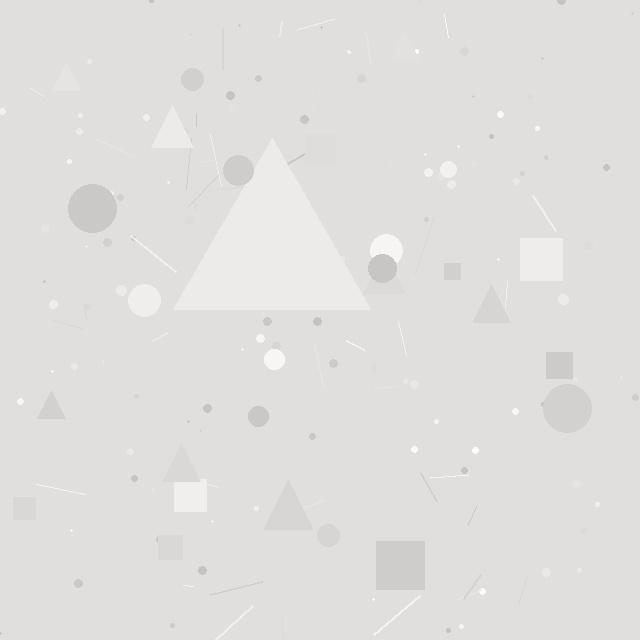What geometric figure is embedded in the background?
A triangle is embedded in the background.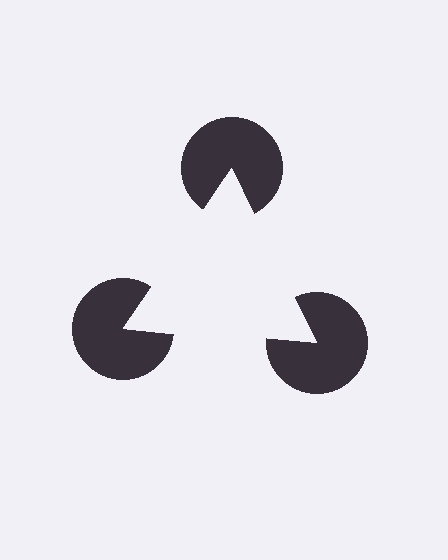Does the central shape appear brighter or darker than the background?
It typically appears slightly brighter than the background, even though no actual brightness change is drawn.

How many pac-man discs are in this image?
There are 3 — one at each vertex of the illusory triangle.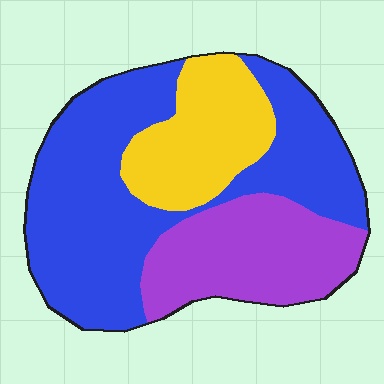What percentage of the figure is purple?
Purple takes up between a quarter and a half of the figure.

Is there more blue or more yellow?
Blue.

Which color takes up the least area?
Yellow, at roughly 20%.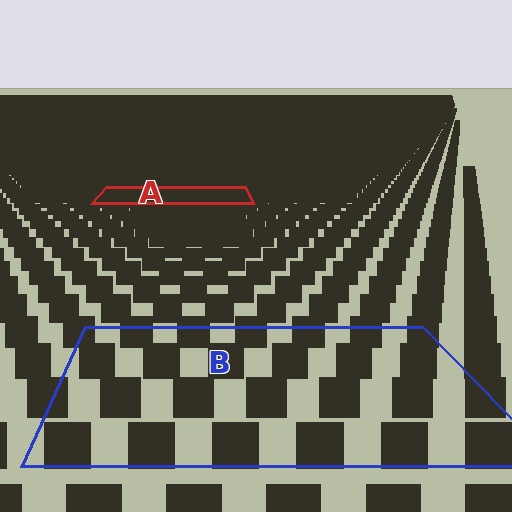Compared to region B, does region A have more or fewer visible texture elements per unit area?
Region A has more texture elements per unit area — they are packed more densely because it is farther away.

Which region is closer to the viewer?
Region B is closer. The texture elements there are larger and more spread out.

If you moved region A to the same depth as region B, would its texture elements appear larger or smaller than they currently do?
They would appear larger. At a closer depth, the same texture elements are projected at a bigger on-screen size.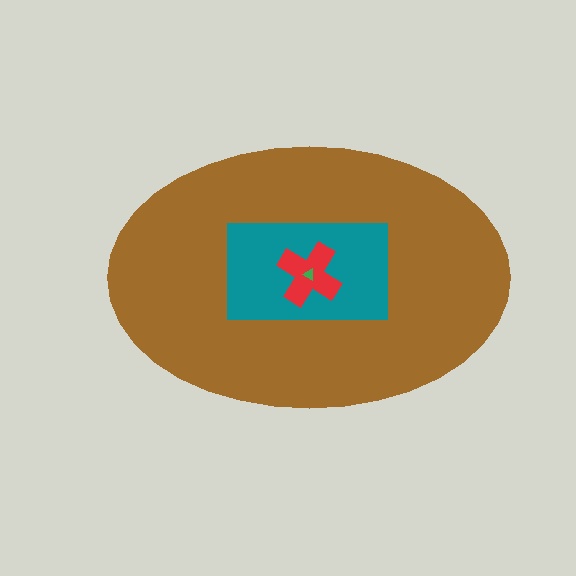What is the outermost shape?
The brown ellipse.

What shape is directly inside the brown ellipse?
The teal rectangle.